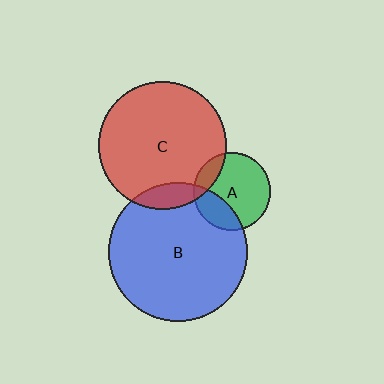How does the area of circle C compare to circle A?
Approximately 2.7 times.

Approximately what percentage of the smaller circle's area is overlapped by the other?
Approximately 10%.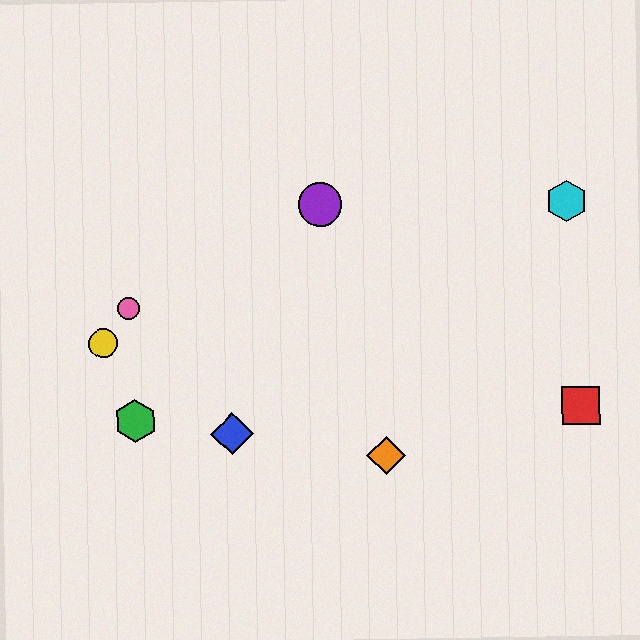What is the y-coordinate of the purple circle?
The purple circle is at y≈205.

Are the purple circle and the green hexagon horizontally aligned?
No, the purple circle is at y≈205 and the green hexagon is at y≈421.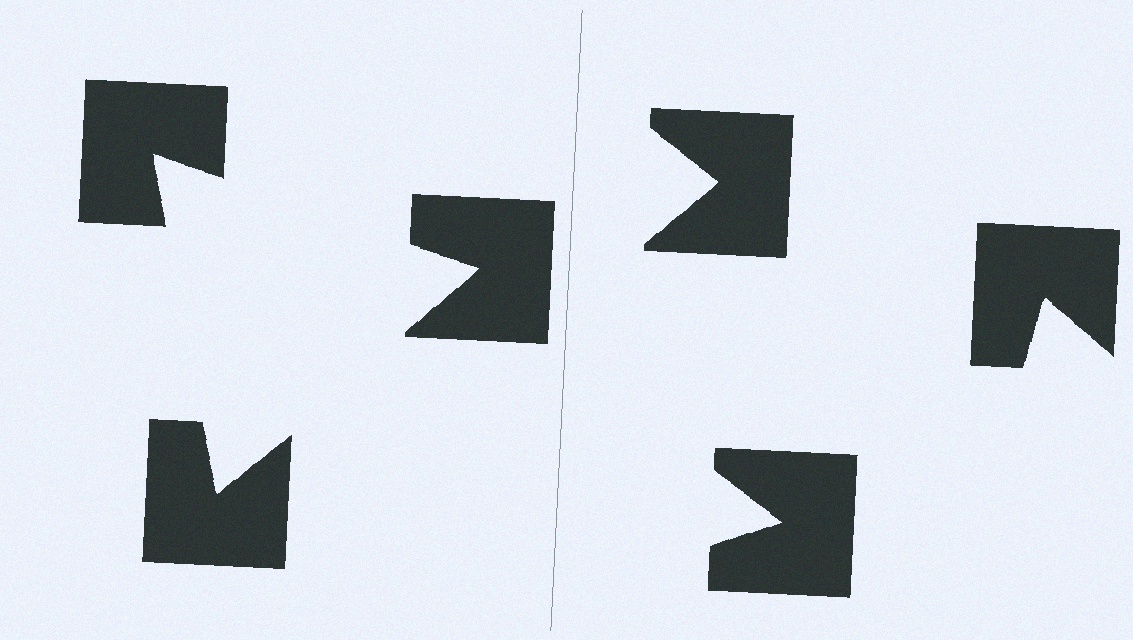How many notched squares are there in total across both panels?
6 — 3 on each side.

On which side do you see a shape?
An illusory triangle appears on the left side. On the right side the wedge cuts are rotated, so no coherent shape forms.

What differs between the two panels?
The notched squares are positioned identically on both sides; only the wedge orientations differ. On the left they align to a triangle; on the right they are misaligned.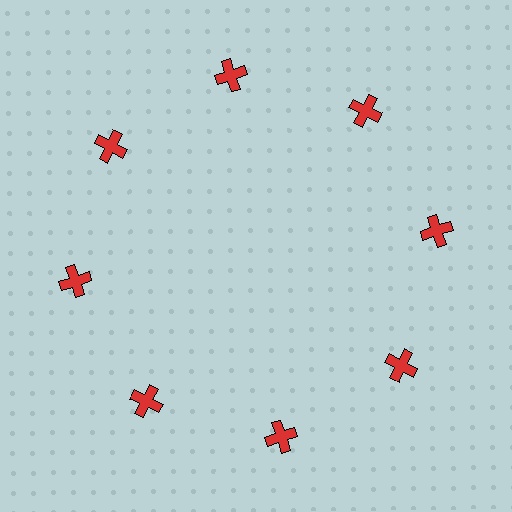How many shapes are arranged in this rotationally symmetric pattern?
There are 8 shapes, arranged in 8 groups of 1.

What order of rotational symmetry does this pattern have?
This pattern has 8-fold rotational symmetry.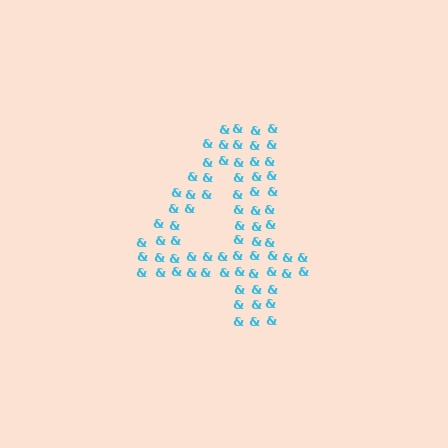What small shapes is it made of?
It is made of small ampersands.